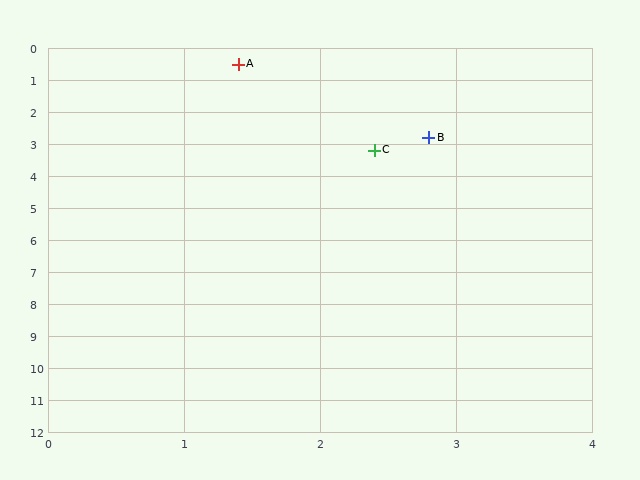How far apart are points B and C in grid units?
Points B and C are about 0.6 grid units apart.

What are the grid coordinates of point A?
Point A is at approximately (1.4, 0.5).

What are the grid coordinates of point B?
Point B is at approximately (2.8, 2.8).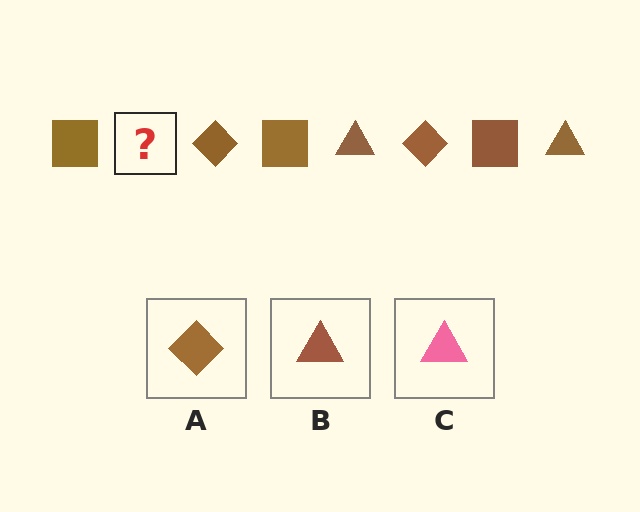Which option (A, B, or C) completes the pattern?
B.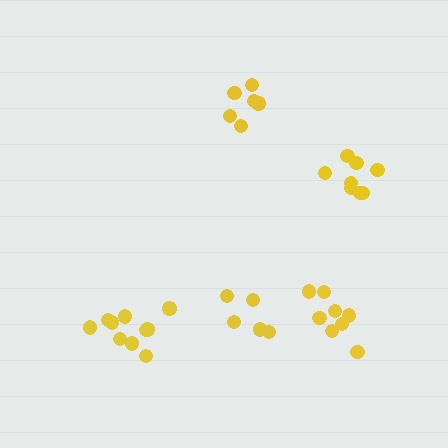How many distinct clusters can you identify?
There are 5 distinct clusters.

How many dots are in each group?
Group 1: 5 dots, Group 2: 11 dots, Group 3: 8 dots, Group 4: 6 dots, Group 5: 8 dots (38 total).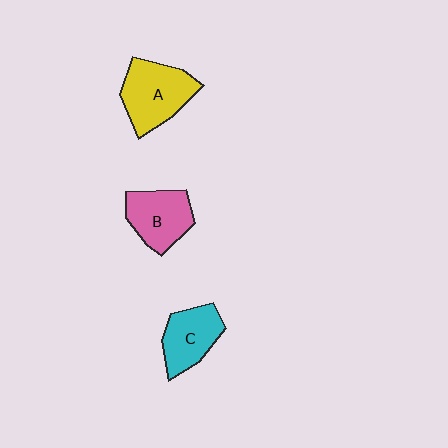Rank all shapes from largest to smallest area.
From largest to smallest: A (yellow), B (pink), C (cyan).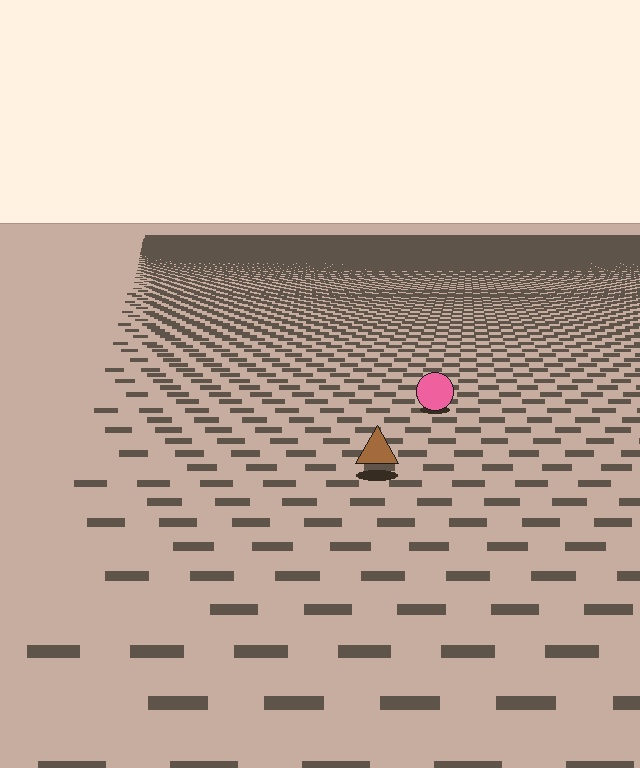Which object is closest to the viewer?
The brown triangle is closest. The texture marks near it are larger and more spread out.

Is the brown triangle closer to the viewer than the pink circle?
Yes. The brown triangle is closer — you can tell from the texture gradient: the ground texture is coarser near it.